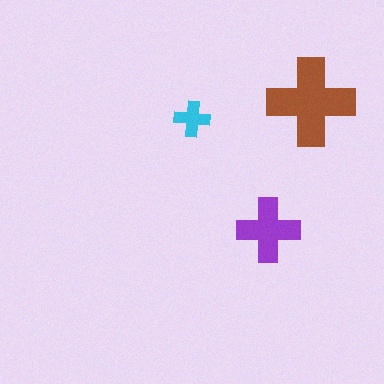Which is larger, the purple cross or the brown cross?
The brown one.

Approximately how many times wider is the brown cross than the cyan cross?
About 2.5 times wider.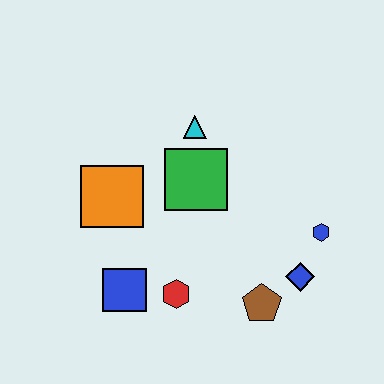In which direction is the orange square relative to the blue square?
The orange square is above the blue square.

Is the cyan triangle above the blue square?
Yes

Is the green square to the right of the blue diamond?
No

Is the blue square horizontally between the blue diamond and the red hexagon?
No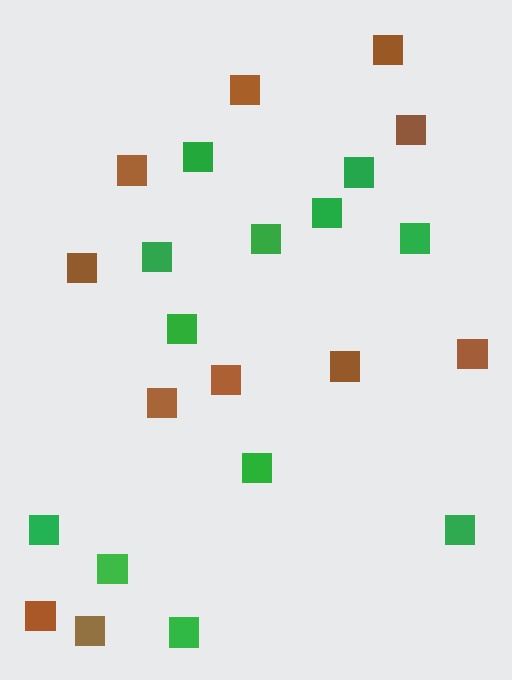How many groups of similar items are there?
There are 2 groups: one group of brown squares (11) and one group of green squares (12).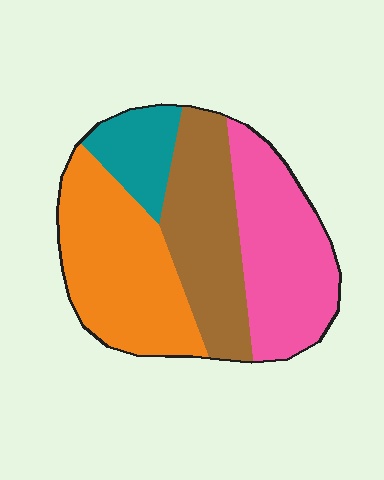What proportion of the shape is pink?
Pink takes up between a sixth and a third of the shape.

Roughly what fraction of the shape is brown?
Brown covers about 25% of the shape.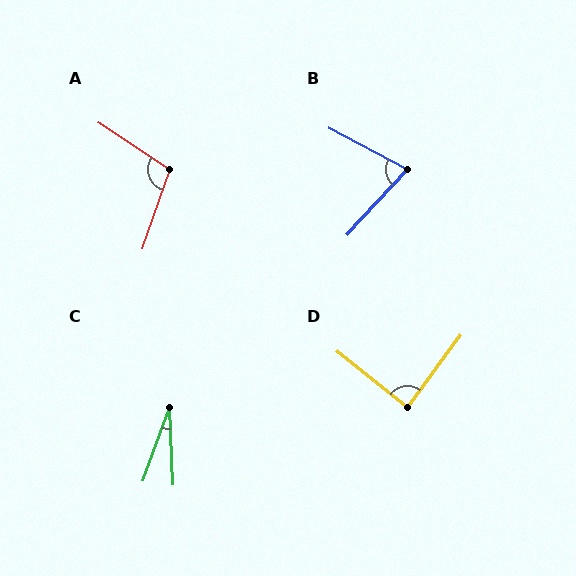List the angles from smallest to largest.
C (23°), B (75°), D (88°), A (104°).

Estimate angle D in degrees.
Approximately 88 degrees.